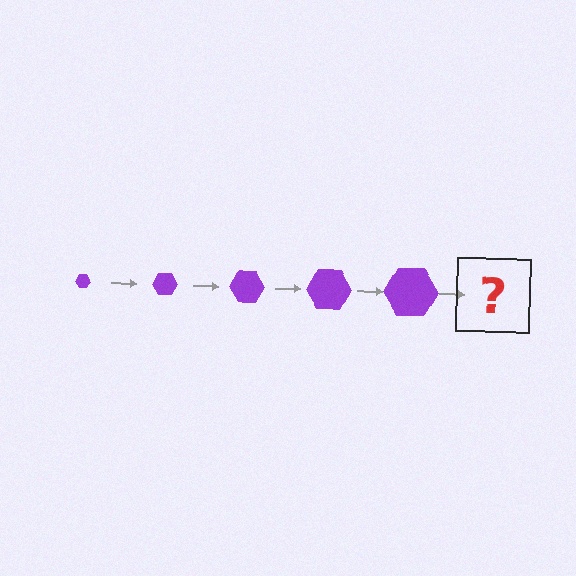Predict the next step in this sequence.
The next step is a purple hexagon, larger than the previous one.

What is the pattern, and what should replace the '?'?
The pattern is that the hexagon gets progressively larger each step. The '?' should be a purple hexagon, larger than the previous one.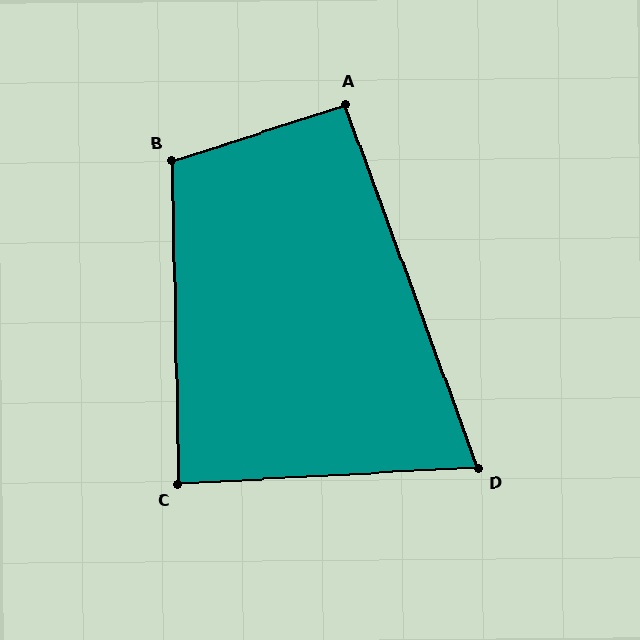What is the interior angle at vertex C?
Approximately 88 degrees (approximately right).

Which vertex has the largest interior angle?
B, at approximately 107 degrees.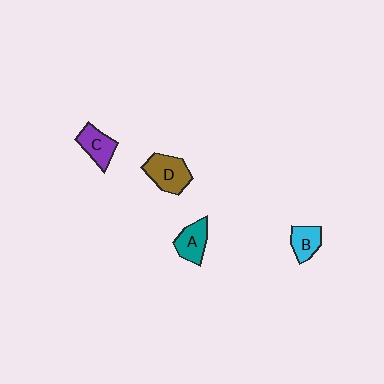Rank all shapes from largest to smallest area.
From largest to smallest: D (brown), A (teal), C (purple), B (cyan).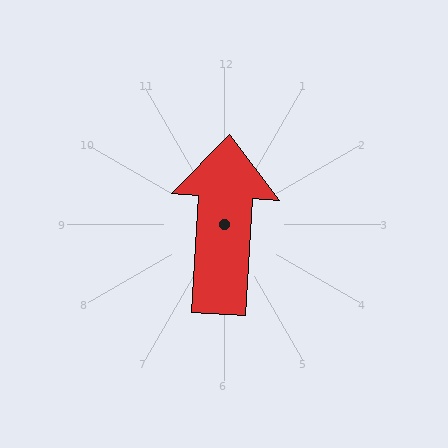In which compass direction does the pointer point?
North.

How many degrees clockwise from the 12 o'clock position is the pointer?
Approximately 3 degrees.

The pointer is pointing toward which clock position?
Roughly 12 o'clock.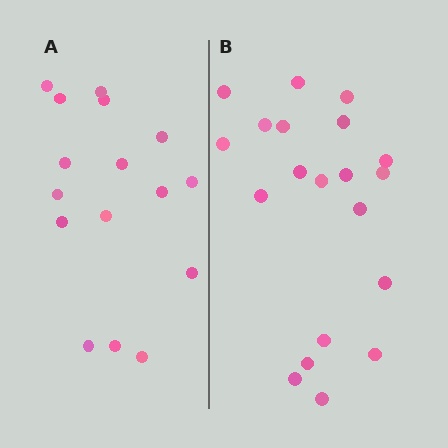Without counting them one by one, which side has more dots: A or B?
Region B (the right region) has more dots.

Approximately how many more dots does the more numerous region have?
Region B has about 4 more dots than region A.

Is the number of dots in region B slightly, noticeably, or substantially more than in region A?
Region B has noticeably more, but not dramatically so. The ratio is roughly 1.2 to 1.